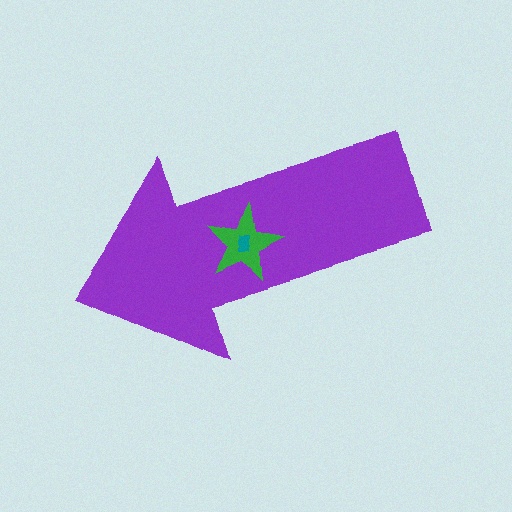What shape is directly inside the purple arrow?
The green star.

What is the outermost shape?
The purple arrow.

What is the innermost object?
The teal rectangle.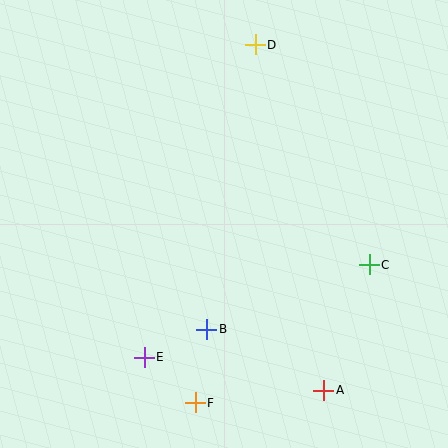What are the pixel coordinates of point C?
Point C is at (369, 265).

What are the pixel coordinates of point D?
Point D is at (255, 45).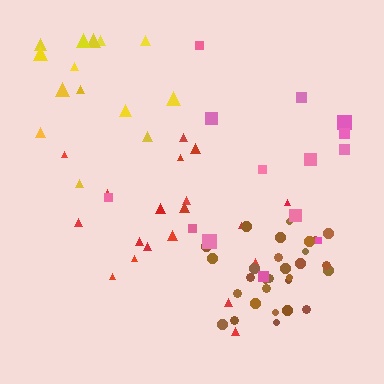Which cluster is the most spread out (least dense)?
Pink.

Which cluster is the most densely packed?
Brown.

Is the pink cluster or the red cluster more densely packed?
Red.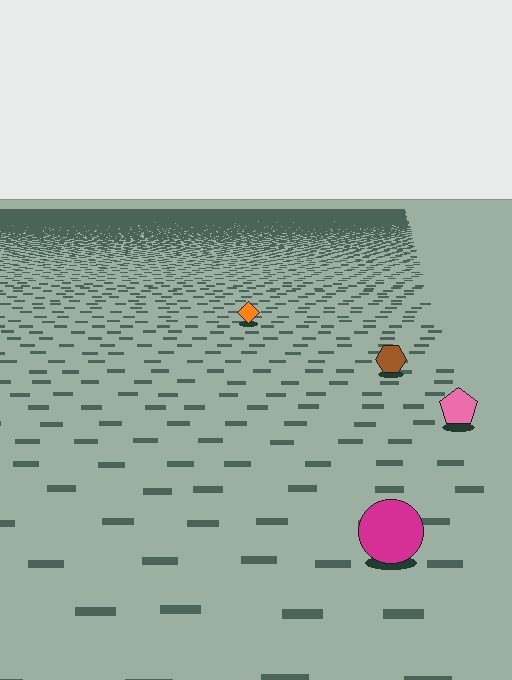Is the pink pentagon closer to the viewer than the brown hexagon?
Yes. The pink pentagon is closer — you can tell from the texture gradient: the ground texture is coarser near it.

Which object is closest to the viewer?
The magenta circle is closest. The texture marks near it are larger and more spread out.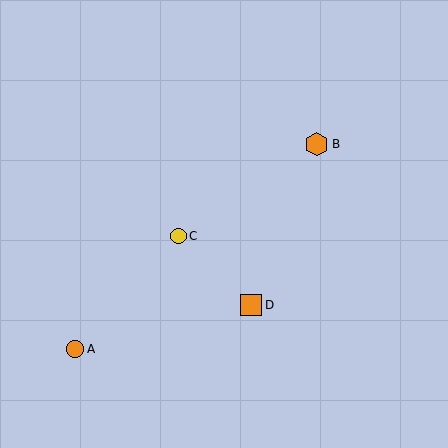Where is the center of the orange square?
The center of the orange square is at (251, 305).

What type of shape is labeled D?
Shape D is an orange square.